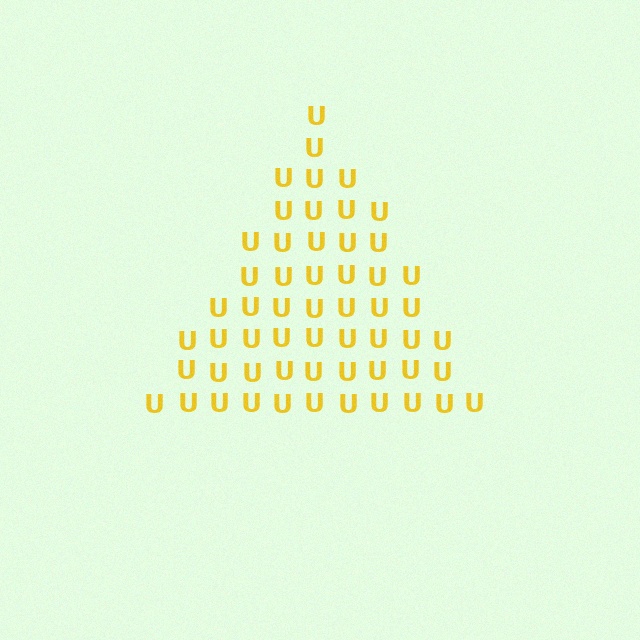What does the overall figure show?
The overall figure shows a triangle.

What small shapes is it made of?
It is made of small letter U's.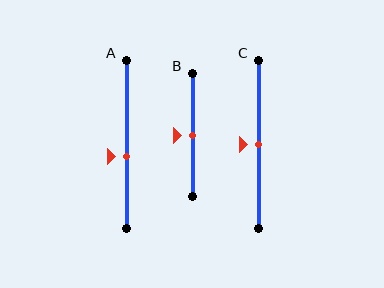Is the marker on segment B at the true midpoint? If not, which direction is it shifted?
Yes, the marker on segment B is at the true midpoint.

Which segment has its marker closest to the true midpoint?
Segment B has its marker closest to the true midpoint.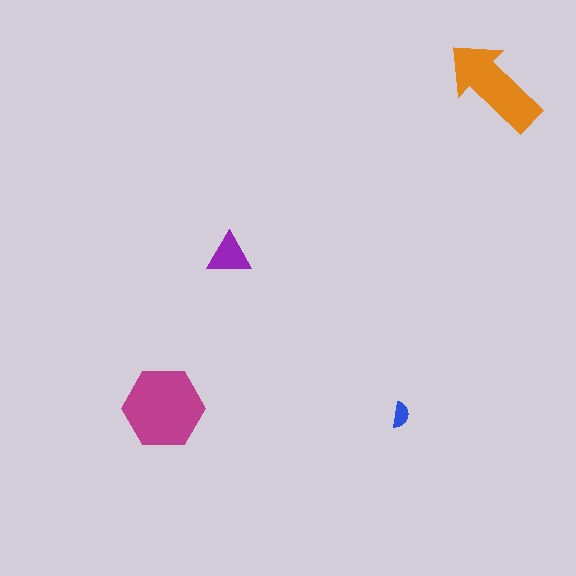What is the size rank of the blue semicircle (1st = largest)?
4th.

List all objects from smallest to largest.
The blue semicircle, the purple triangle, the orange arrow, the magenta hexagon.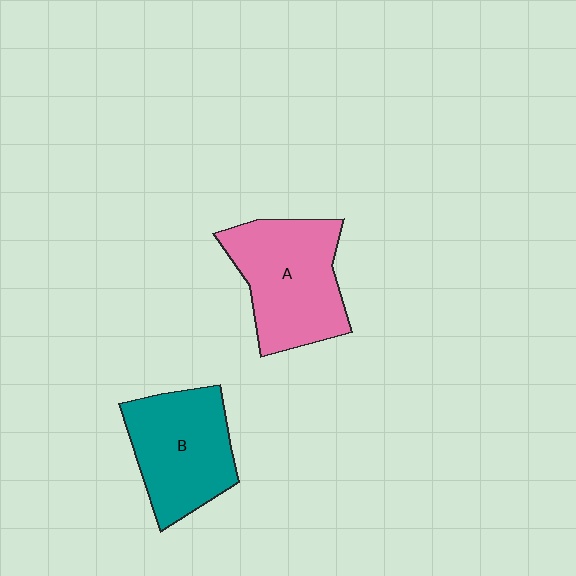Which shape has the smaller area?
Shape B (teal).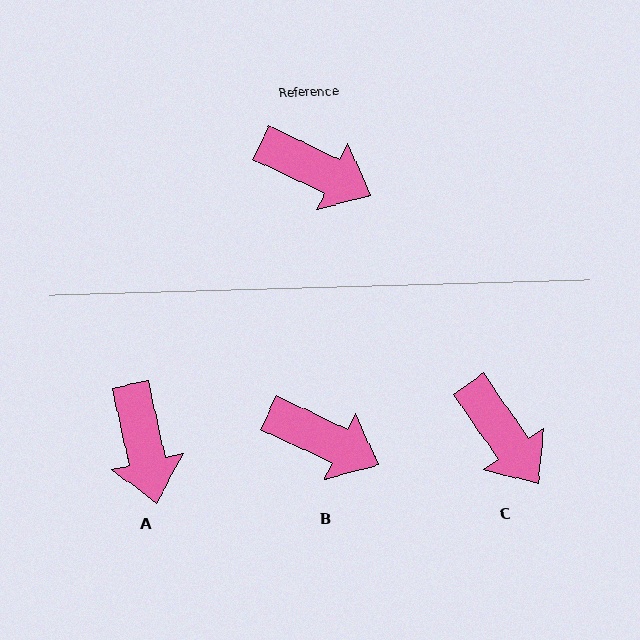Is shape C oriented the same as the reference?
No, it is off by about 30 degrees.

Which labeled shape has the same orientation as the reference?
B.